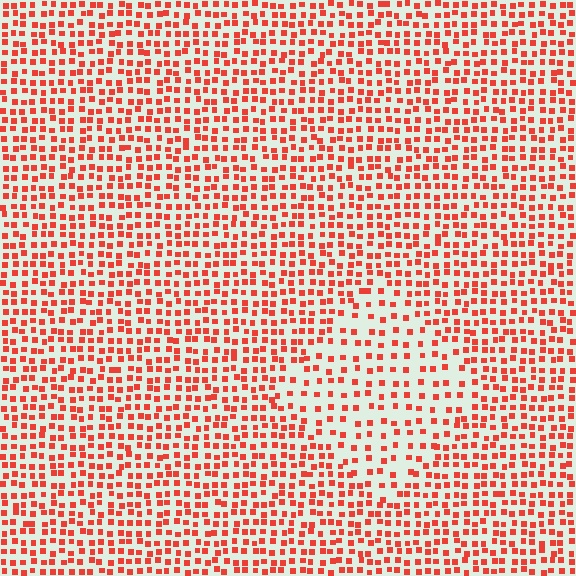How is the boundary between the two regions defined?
The boundary is defined by a change in element density (approximately 1.8x ratio). All elements are the same color, size, and shape.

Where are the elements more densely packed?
The elements are more densely packed outside the diamond boundary.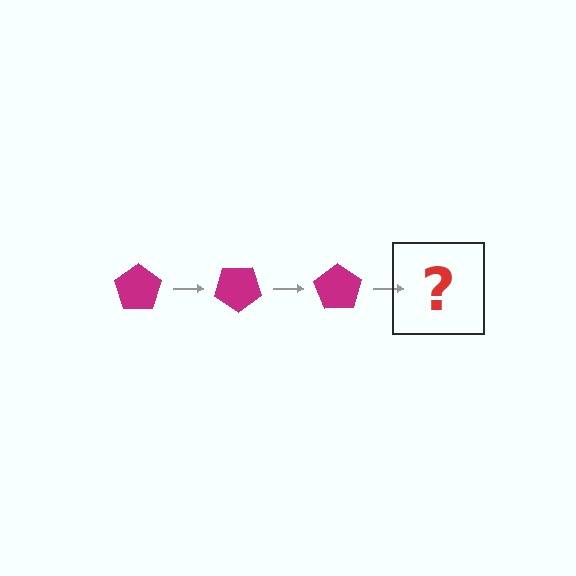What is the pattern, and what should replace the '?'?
The pattern is that the pentagon rotates 35 degrees each step. The '?' should be a magenta pentagon rotated 105 degrees.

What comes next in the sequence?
The next element should be a magenta pentagon rotated 105 degrees.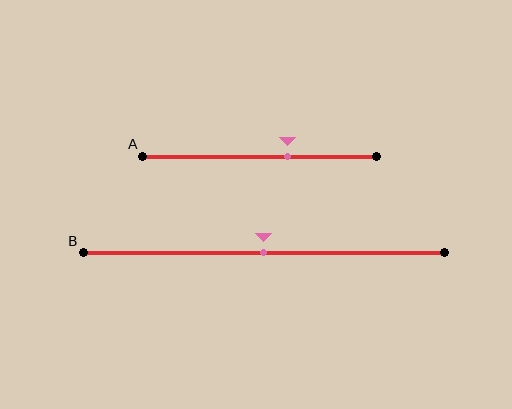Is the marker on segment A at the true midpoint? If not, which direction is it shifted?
No, the marker on segment A is shifted to the right by about 12% of the segment length.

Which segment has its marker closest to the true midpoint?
Segment B has its marker closest to the true midpoint.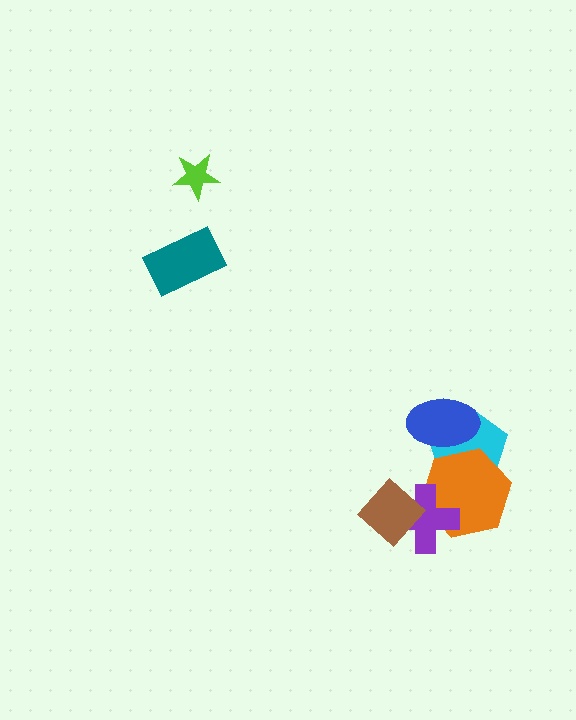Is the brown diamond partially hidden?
No, no other shape covers it.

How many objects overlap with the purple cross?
2 objects overlap with the purple cross.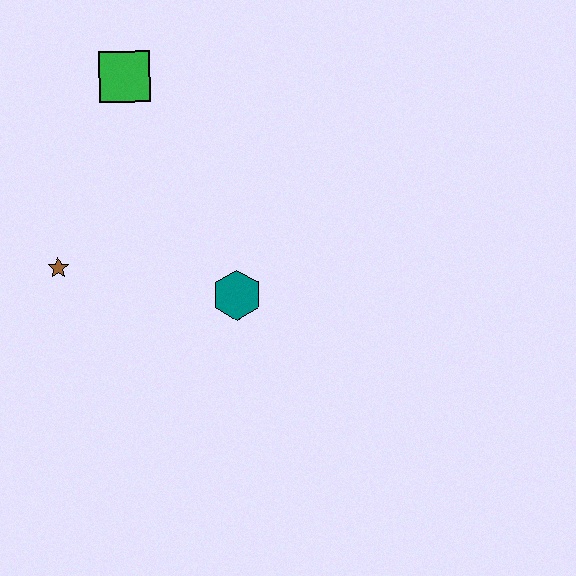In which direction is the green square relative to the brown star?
The green square is above the brown star.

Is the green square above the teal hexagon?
Yes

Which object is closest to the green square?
The brown star is closest to the green square.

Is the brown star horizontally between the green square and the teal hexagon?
No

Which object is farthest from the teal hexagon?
The green square is farthest from the teal hexagon.